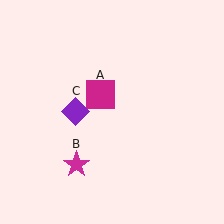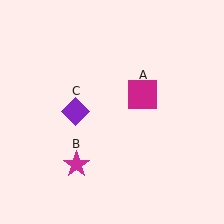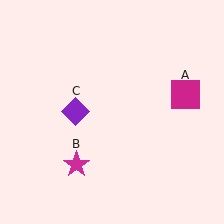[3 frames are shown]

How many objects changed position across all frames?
1 object changed position: magenta square (object A).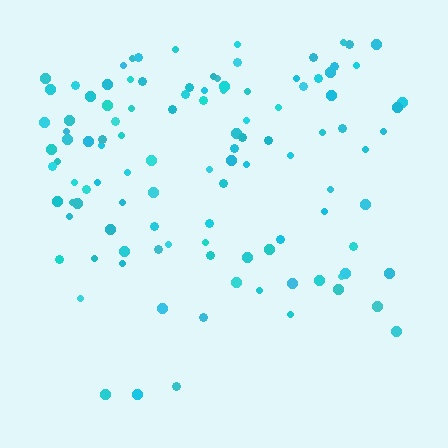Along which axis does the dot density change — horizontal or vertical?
Vertical.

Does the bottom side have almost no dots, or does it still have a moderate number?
Still a moderate number, just noticeably fewer than the top.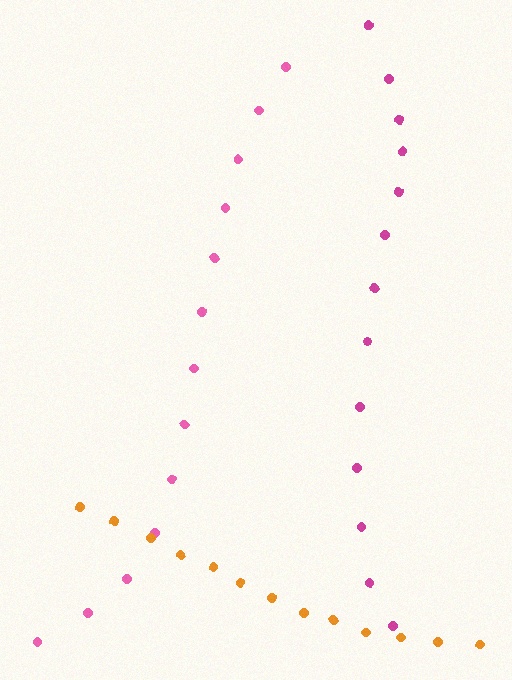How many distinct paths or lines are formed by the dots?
There are 3 distinct paths.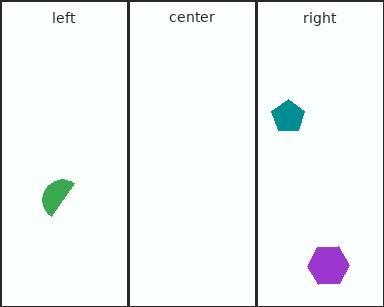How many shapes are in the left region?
1.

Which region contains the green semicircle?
The left region.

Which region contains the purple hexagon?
The right region.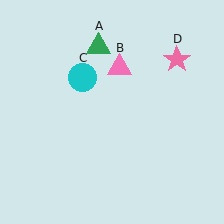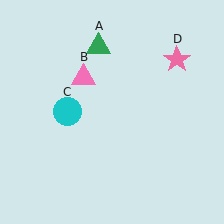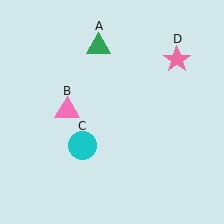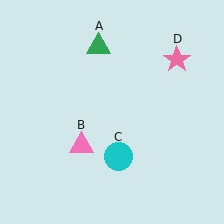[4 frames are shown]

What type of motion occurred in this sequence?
The pink triangle (object B), cyan circle (object C) rotated counterclockwise around the center of the scene.